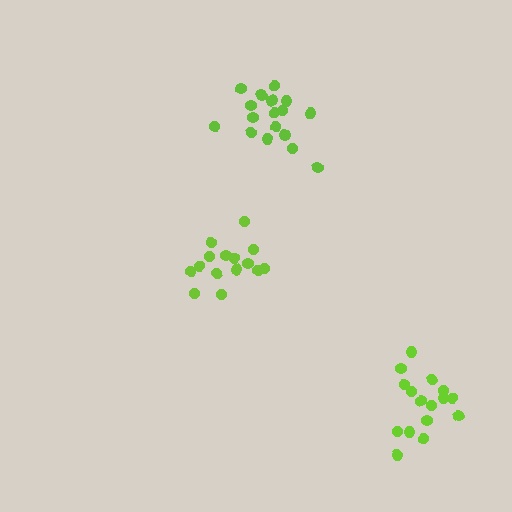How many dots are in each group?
Group 1: 17 dots, Group 2: 15 dots, Group 3: 16 dots (48 total).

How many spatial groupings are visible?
There are 3 spatial groupings.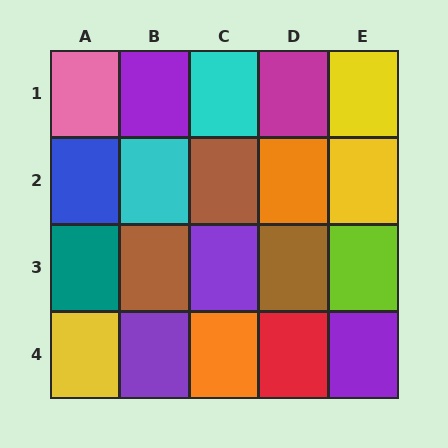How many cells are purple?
4 cells are purple.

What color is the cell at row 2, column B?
Cyan.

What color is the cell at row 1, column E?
Yellow.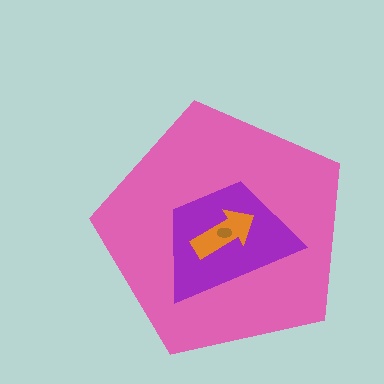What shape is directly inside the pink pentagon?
The purple trapezoid.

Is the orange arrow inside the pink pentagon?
Yes.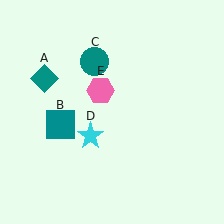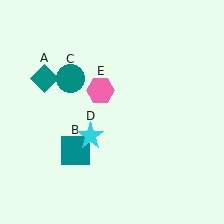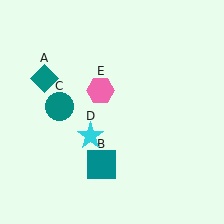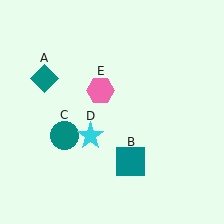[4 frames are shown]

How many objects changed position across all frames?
2 objects changed position: teal square (object B), teal circle (object C).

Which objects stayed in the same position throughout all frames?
Teal diamond (object A) and cyan star (object D) and pink hexagon (object E) remained stationary.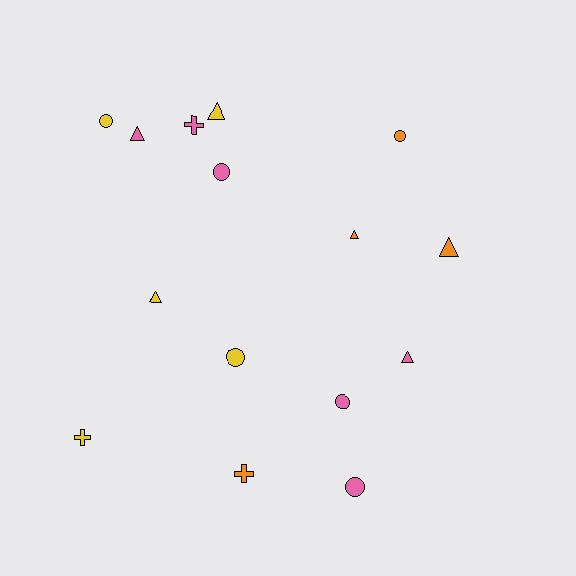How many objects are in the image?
There are 15 objects.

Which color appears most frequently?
Pink, with 6 objects.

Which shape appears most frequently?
Circle, with 6 objects.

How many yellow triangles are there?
There are 2 yellow triangles.